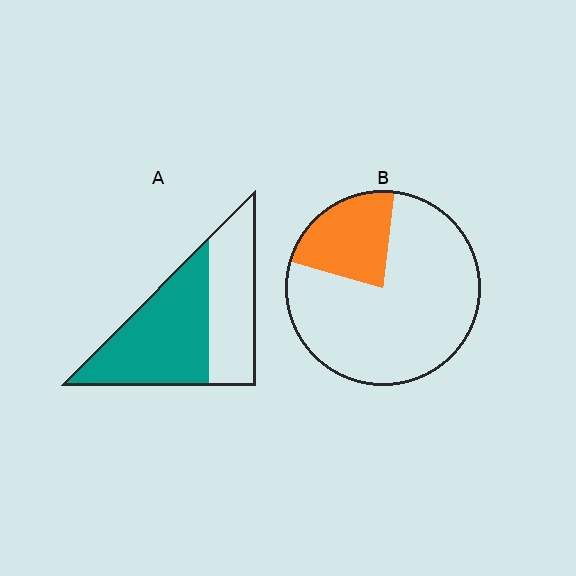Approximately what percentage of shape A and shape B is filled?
A is approximately 60% and B is approximately 25%.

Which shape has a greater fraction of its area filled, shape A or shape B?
Shape A.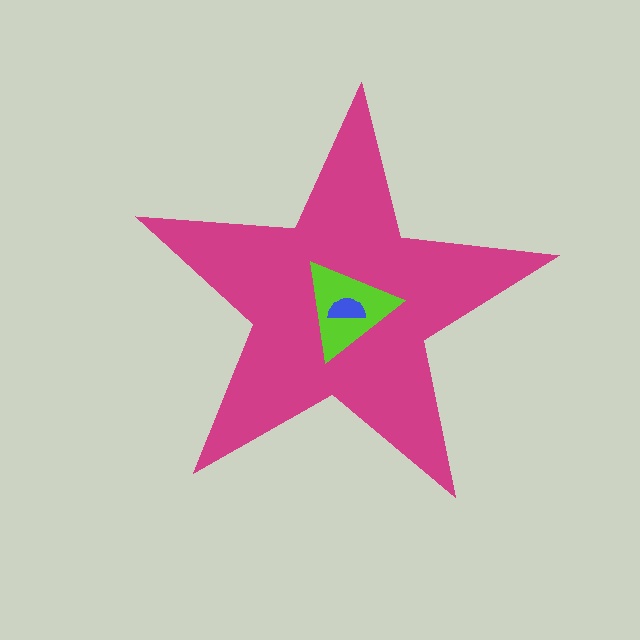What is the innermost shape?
The blue semicircle.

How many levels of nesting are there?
3.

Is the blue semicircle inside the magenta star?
Yes.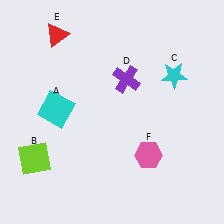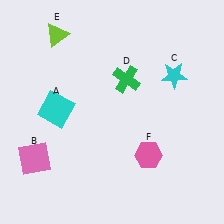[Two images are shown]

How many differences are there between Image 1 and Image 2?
There are 3 differences between the two images.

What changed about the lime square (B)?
In Image 1, B is lime. In Image 2, it changed to pink.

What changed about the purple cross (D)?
In Image 1, D is purple. In Image 2, it changed to green.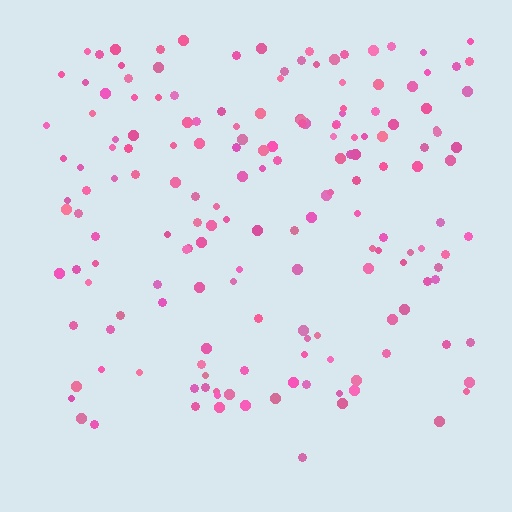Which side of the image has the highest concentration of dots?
The top.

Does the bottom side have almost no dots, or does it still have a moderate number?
Still a moderate number, just noticeably fewer than the top.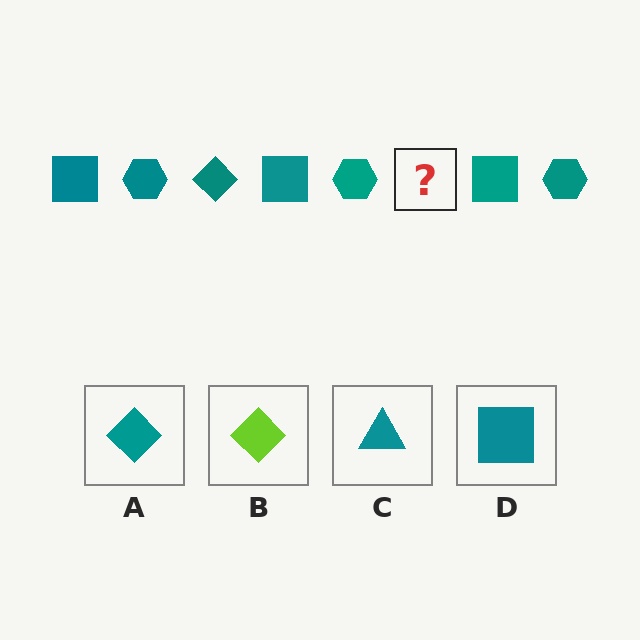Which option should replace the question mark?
Option A.